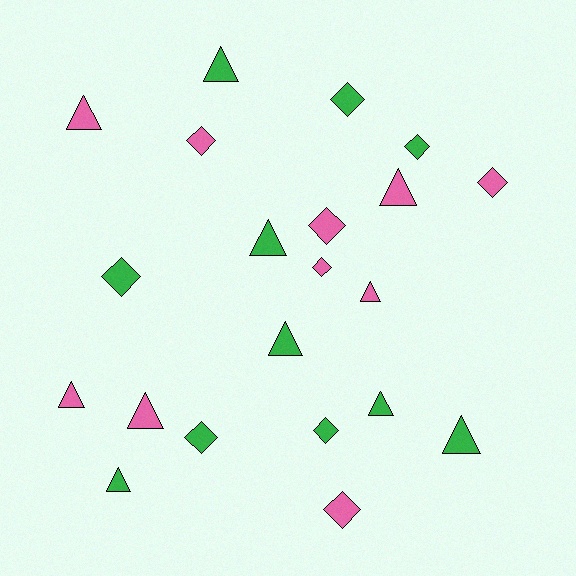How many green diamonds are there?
There are 5 green diamonds.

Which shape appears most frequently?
Triangle, with 11 objects.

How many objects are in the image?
There are 21 objects.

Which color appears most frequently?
Green, with 11 objects.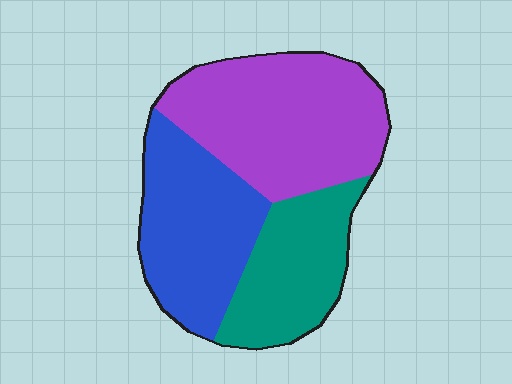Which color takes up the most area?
Purple, at roughly 40%.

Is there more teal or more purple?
Purple.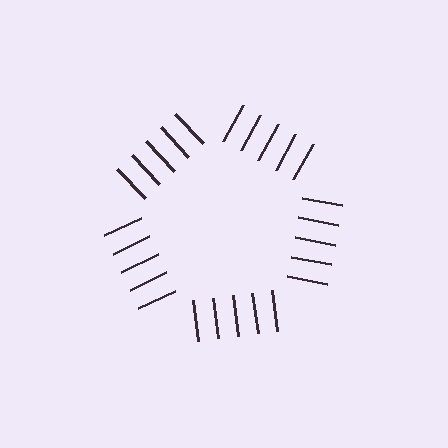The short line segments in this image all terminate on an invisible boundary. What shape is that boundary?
An illusory pentagon — the line segments terminate on its edges but no continuous stroke is drawn.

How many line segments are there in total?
25 — 5 along each of the 5 edges.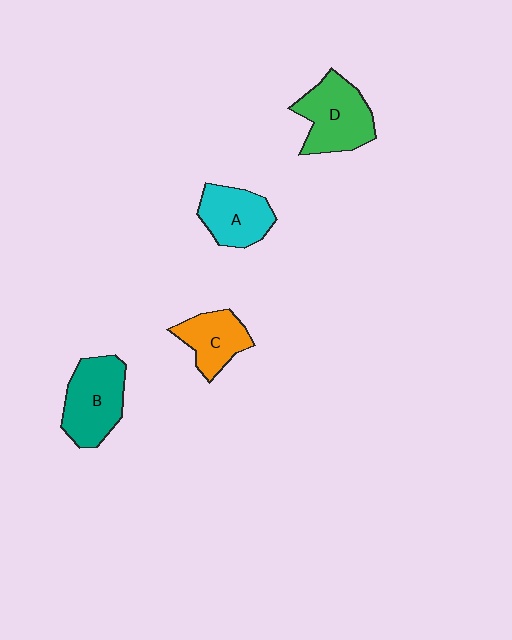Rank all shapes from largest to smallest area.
From largest to smallest: B (teal), D (green), A (cyan), C (orange).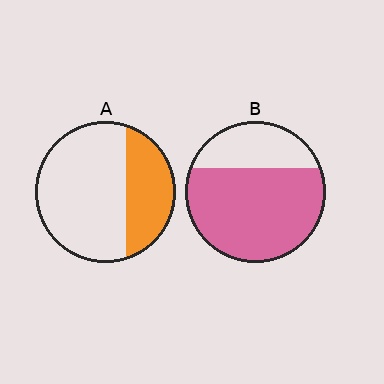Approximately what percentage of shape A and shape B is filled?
A is approximately 30% and B is approximately 70%.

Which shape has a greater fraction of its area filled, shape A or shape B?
Shape B.